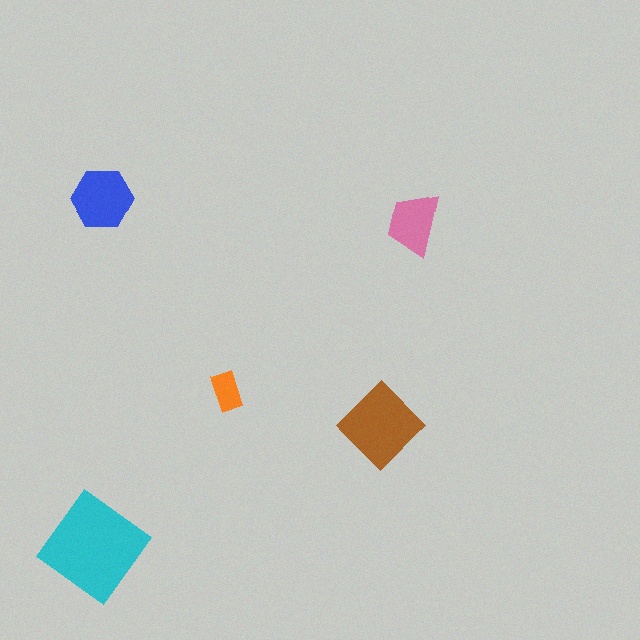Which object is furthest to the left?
The cyan diamond is leftmost.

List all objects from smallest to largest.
The orange rectangle, the pink trapezoid, the blue hexagon, the brown diamond, the cyan diamond.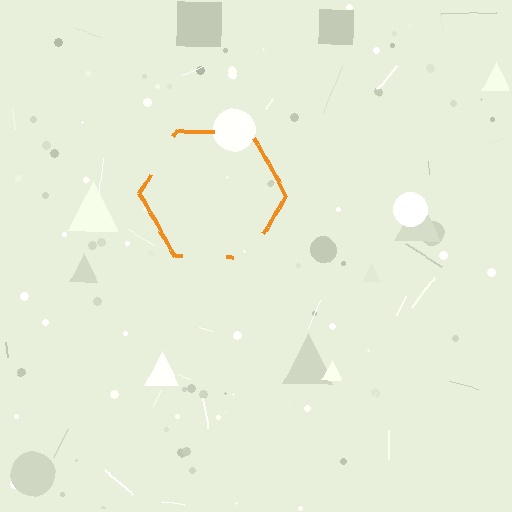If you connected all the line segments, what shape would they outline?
They would outline a hexagon.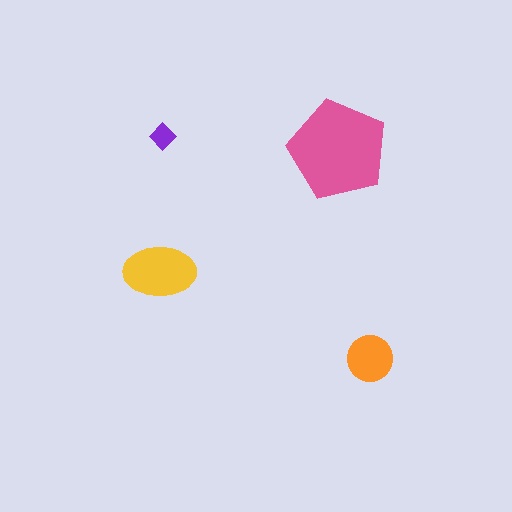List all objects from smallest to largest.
The purple diamond, the orange circle, the yellow ellipse, the pink pentagon.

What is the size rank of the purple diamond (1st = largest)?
4th.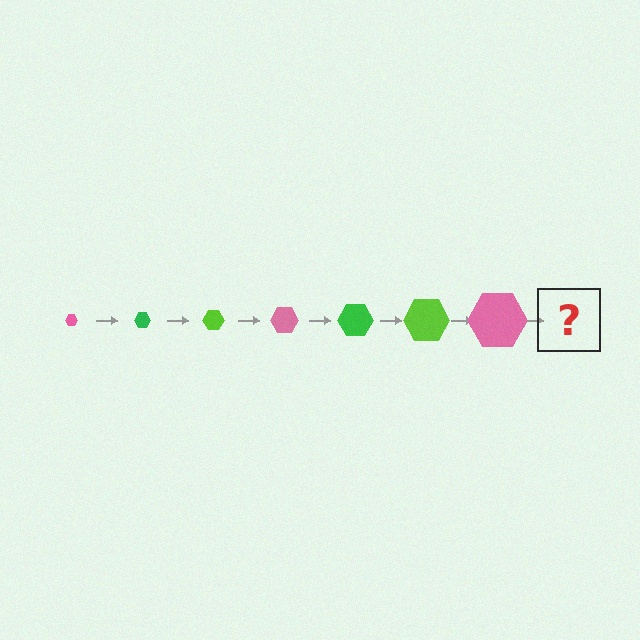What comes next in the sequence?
The next element should be a green hexagon, larger than the previous one.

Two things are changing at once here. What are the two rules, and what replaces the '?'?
The two rules are that the hexagon grows larger each step and the color cycles through pink, green, and lime. The '?' should be a green hexagon, larger than the previous one.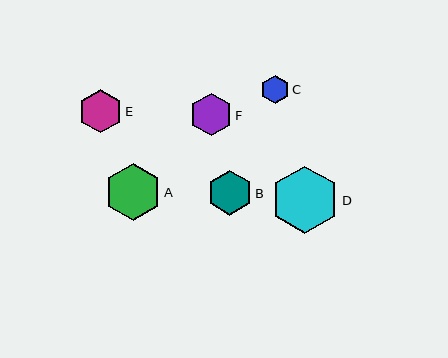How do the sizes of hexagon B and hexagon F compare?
Hexagon B and hexagon F are approximately the same size.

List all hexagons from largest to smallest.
From largest to smallest: D, A, B, E, F, C.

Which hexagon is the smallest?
Hexagon C is the smallest with a size of approximately 28 pixels.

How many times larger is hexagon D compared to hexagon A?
Hexagon D is approximately 1.2 times the size of hexagon A.